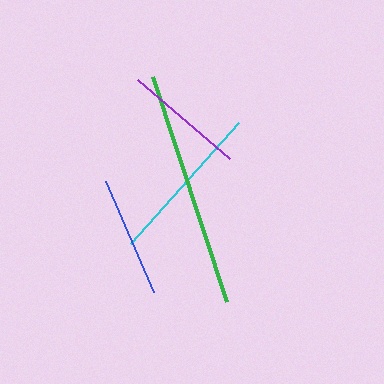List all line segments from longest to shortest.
From longest to shortest: green, cyan, blue, purple.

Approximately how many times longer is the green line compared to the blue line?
The green line is approximately 2.0 times the length of the blue line.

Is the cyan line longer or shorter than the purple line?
The cyan line is longer than the purple line.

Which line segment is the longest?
The green line is the longest at approximately 237 pixels.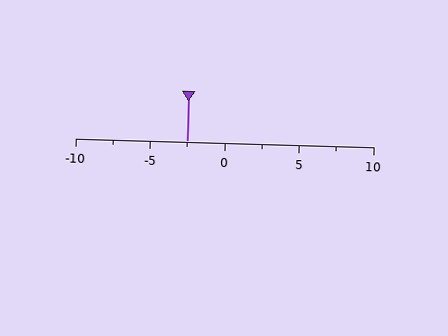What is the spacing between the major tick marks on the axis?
The major ticks are spaced 5 apart.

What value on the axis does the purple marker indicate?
The marker indicates approximately -2.5.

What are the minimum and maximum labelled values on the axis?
The axis runs from -10 to 10.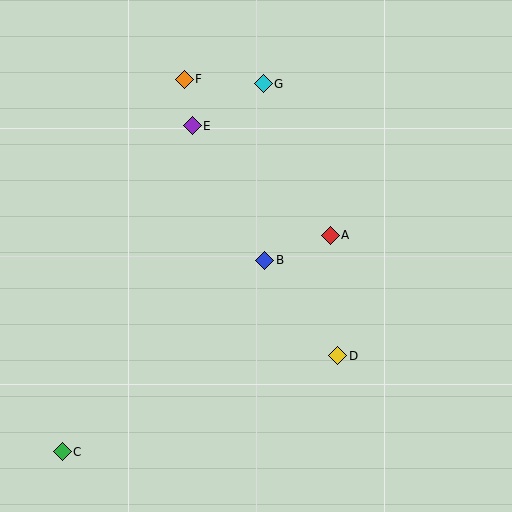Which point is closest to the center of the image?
Point B at (265, 260) is closest to the center.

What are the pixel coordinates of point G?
Point G is at (263, 84).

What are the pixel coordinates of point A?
Point A is at (330, 235).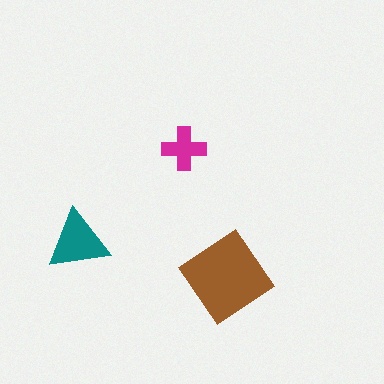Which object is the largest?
The brown diamond.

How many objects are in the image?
There are 3 objects in the image.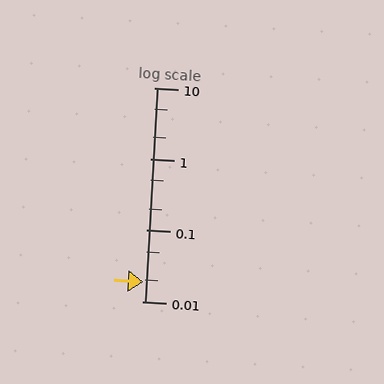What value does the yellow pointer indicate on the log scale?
The pointer indicates approximately 0.019.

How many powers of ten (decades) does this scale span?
The scale spans 3 decades, from 0.01 to 10.